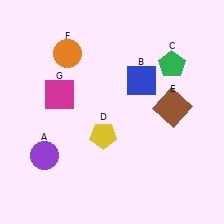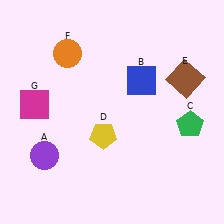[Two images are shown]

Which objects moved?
The objects that moved are: the green pentagon (C), the brown square (E), the magenta square (G).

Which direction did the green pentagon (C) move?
The green pentagon (C) moved down.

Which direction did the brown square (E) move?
The brown square (E) moved up.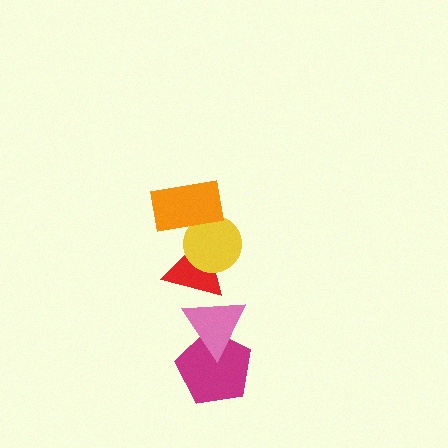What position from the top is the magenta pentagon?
The magenta pentagon is 5th from the top.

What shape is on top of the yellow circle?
The orange rectangle is on top of the yellow circle.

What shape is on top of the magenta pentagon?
The pink triangle is on top of the magenta pentagon.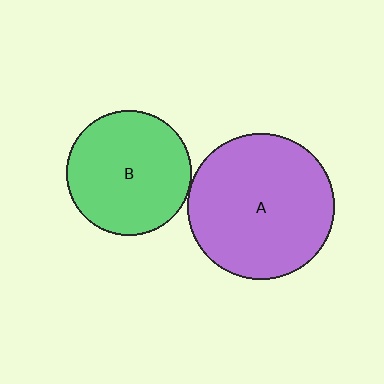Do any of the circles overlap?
No, none of the circles overlap.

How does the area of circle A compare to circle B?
Approximately 1.4 times.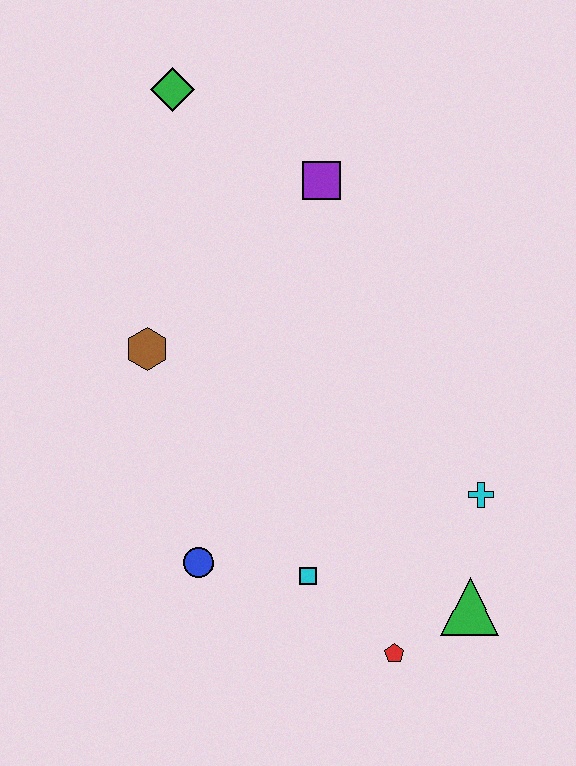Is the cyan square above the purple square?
No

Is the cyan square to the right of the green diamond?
Yes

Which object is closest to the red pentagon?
The green triangle is closest to the red pentagon.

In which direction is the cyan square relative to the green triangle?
The cyan square is to the left of the green triangle.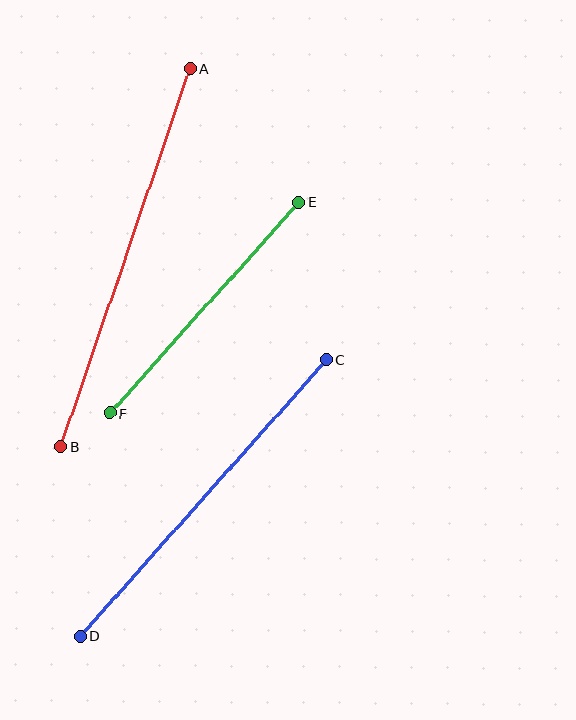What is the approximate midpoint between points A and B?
The midpoint is at approximately (126, 258) pixels.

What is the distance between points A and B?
The distance is approximately 399 pixels.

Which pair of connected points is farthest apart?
Points A and B are farthest apart.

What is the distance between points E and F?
The distance is approximately 283 pixels.